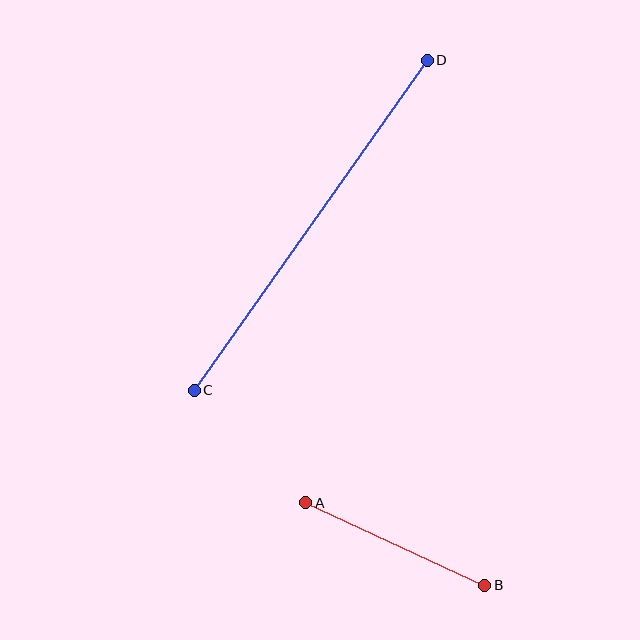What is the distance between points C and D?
The distance is approximately 404 pixels.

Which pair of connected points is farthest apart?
Points C and D are farthest apart.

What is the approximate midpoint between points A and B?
The midpoint is at approximately (395, 544) pixels.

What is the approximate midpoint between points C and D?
The midpoint is at approximately (311, 225) pixels.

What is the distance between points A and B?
The distance is approximately 197 pixels.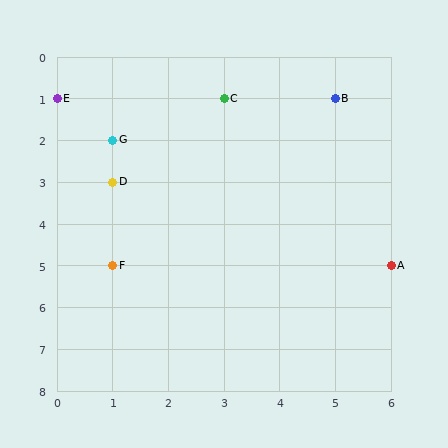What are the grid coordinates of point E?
Point E is at grid coordinates (0, 1).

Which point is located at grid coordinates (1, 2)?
Point G is at (1, 2).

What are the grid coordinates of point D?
Point D is at grid coordinates (1, 3).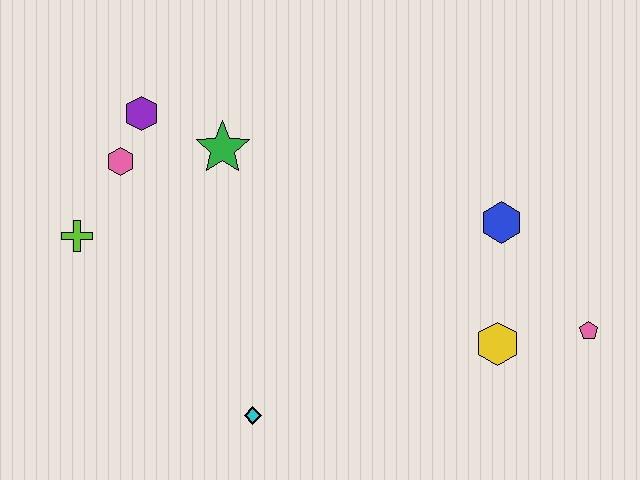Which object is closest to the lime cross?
The pink hexagon is closest to the lime cross.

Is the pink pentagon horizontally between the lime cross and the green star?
No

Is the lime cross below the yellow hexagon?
No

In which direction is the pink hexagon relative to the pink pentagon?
The pink hexagon is to the left of the pink pentagon.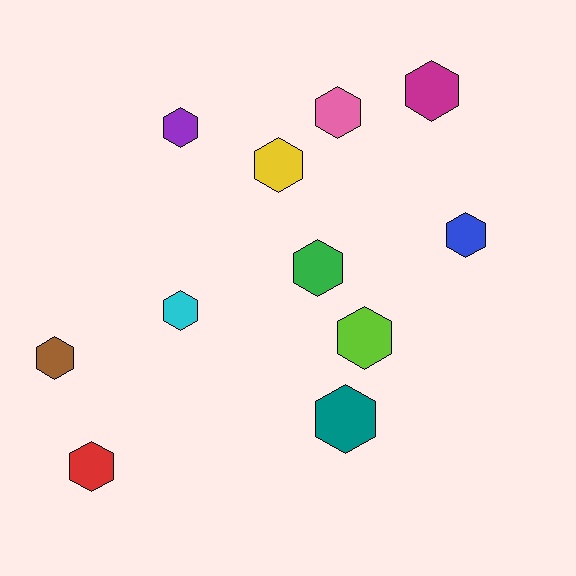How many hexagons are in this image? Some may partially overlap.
There are 11 hexagons.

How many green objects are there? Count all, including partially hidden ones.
There is 1 green object.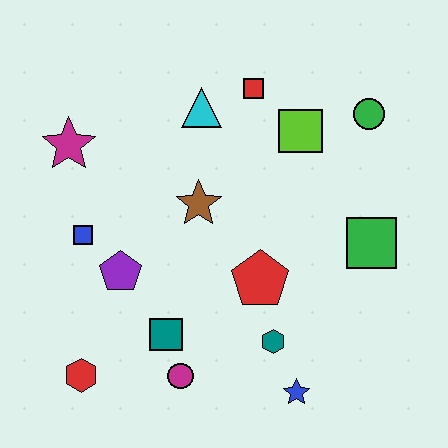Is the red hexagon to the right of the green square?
No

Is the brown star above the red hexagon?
Yes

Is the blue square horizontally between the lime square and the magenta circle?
No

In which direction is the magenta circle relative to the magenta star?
The magenta circle is below the magenta star.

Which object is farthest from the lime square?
The red hexagon is farthest from the lime square.